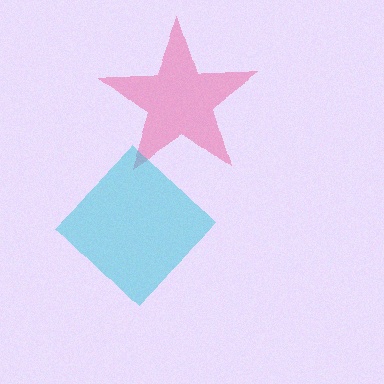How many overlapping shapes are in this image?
There are 2 overlapping shapes in the image.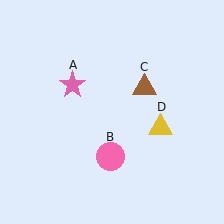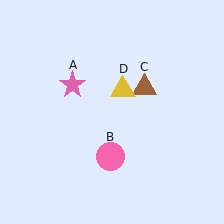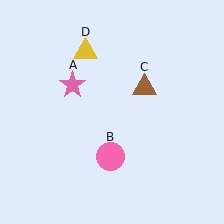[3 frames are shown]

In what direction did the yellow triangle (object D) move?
The yellow triangle (object D) moved up and to the left.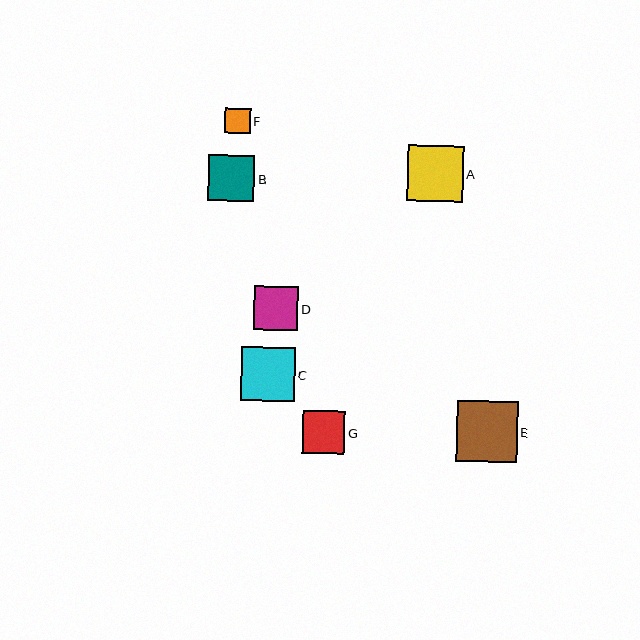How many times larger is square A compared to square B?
Square A is approximately 1.2 times the size of square B.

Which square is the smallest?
Square F is the smallest with a size of approximately 25 pixels.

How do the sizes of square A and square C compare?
Square A and square C are approximately the same size.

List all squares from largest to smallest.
From largest to smallest: E, A, C, B, D, G, F.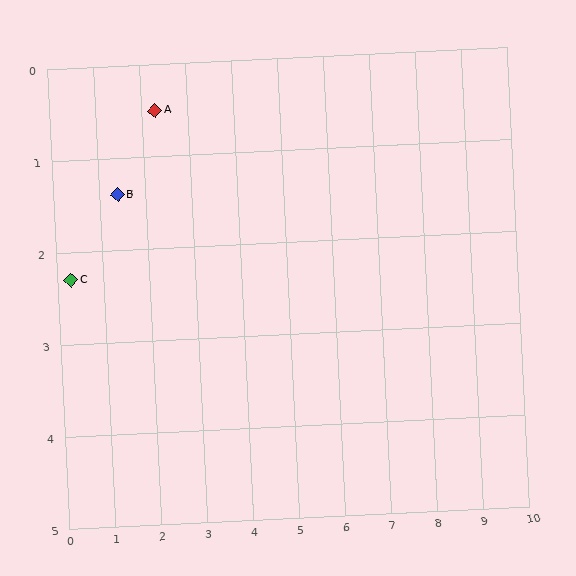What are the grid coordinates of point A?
Point A is at approximately (2.3, 0.5).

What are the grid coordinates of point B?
Point B is at approximately (1.4, 1.4).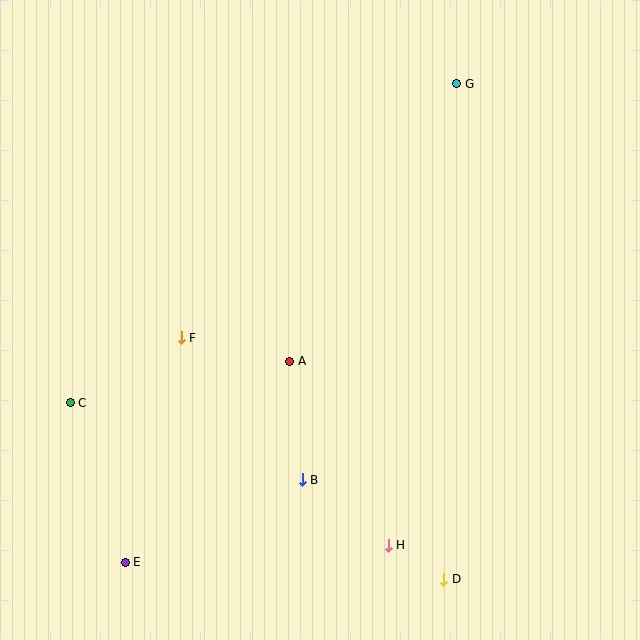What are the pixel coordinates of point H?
Point H is at (388, 545).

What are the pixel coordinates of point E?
Point E is at (125, 562).